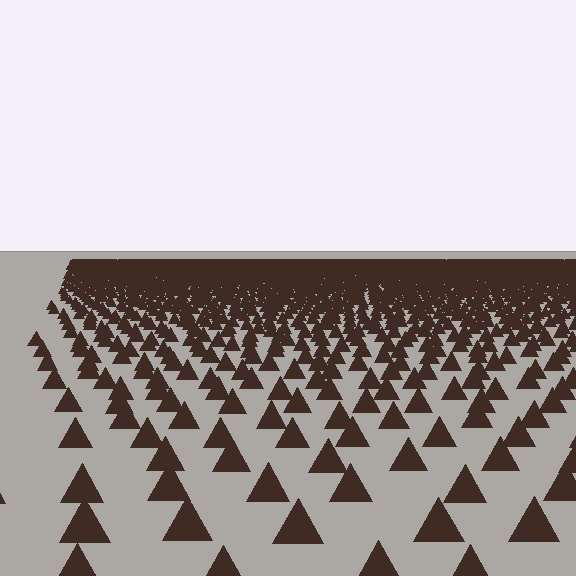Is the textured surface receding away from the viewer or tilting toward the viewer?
The surface is receding away from the viewer. Texture elements get smaller and denser toward the top.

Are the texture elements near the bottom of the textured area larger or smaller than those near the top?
Larger. Near the bottom, elements are closer to the viewer and appear at a bigger on-screen size.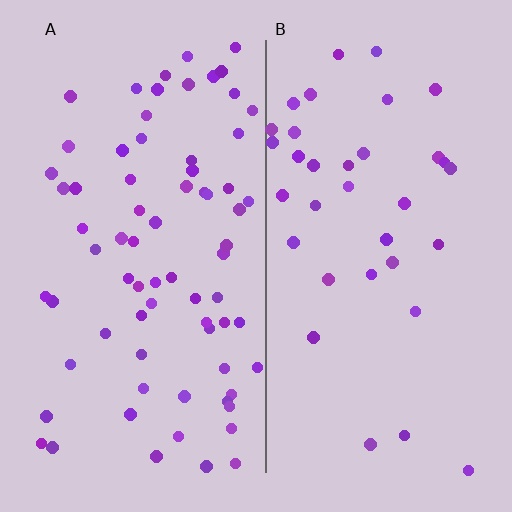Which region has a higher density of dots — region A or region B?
A (the left).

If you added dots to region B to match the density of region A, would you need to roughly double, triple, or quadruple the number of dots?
Approximately double.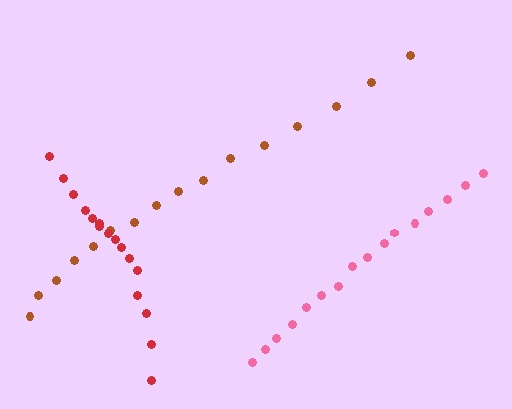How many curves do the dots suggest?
There are 3 distinct paths.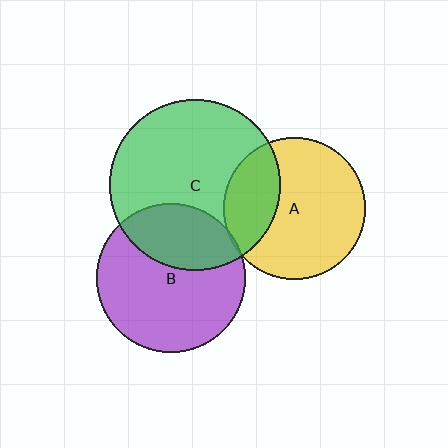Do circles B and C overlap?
Yes.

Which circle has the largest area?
Circle C (green).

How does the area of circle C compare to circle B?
Approximately 1.3 times.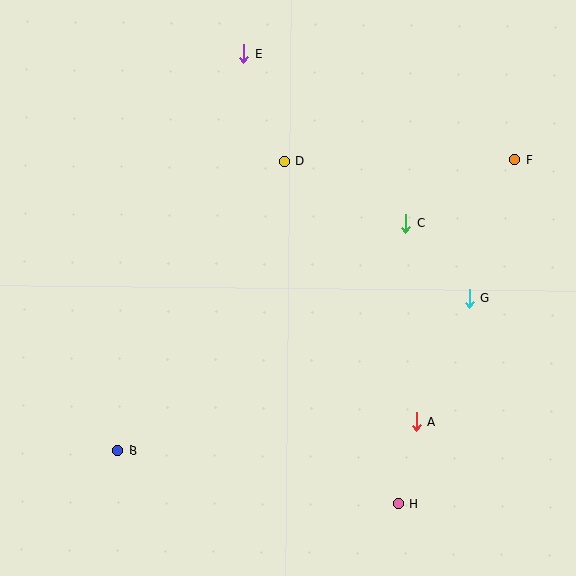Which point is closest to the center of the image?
Point D at (285, 161) is closest to the center.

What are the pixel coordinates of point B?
Point B is at (118, 451).